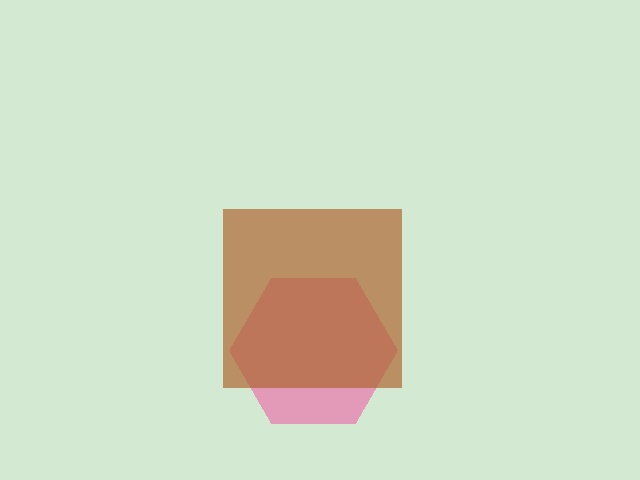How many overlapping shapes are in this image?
There are 2 overlapping shapes in the image.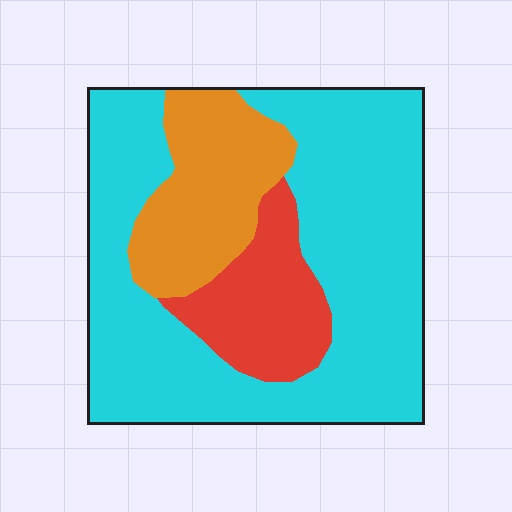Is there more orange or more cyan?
Cyan.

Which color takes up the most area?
Cyan, at roughly 65%.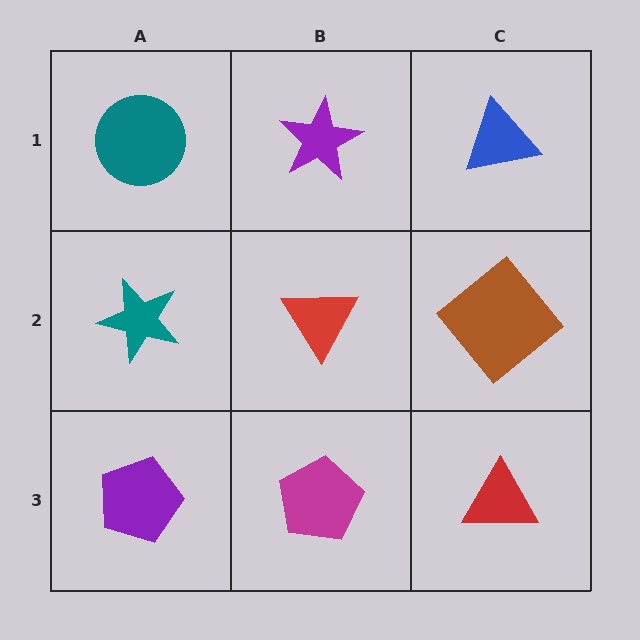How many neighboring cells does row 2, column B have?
4.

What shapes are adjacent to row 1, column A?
A teal star (row 2, column A), a purple star (row 1, column B).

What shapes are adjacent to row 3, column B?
A red triangle (row 2, column B), a purple pentagon (row 3, column A), a red triangle (row 3, column C).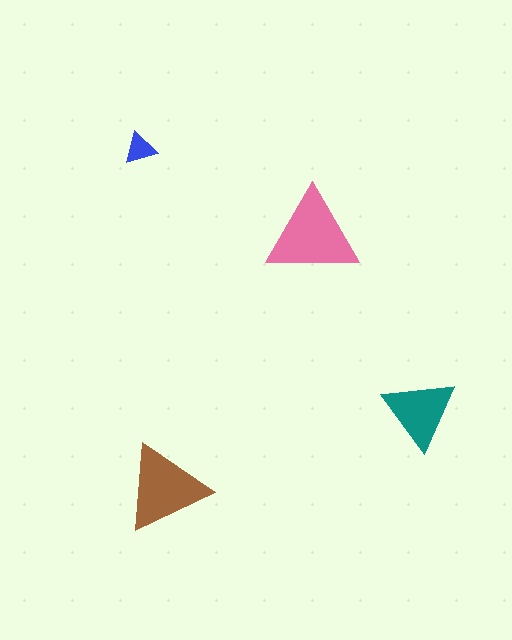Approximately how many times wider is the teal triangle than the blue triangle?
About 2 times wider.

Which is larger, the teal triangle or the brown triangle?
The brown one.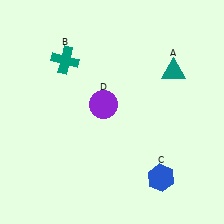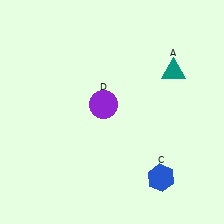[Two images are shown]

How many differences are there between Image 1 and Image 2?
There is 1 difference between the two images.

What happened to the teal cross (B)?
The teal cross (B) was removed in Image 2. It was in the top-left area of Image 1.